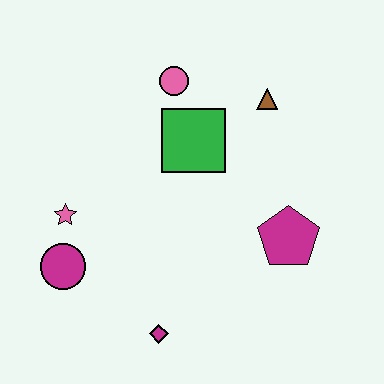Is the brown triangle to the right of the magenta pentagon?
No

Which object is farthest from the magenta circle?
The brown triangle is farthest from the magenta circle.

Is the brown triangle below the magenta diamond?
No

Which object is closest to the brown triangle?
The green square is closest to the brown triangle.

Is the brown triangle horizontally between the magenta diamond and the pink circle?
No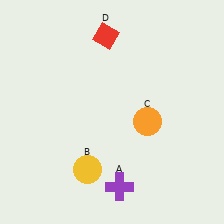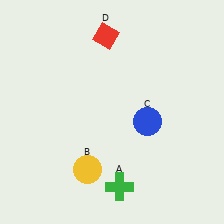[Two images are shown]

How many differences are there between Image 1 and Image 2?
There are 2 differences between the two images.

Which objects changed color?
A changed from purple to green. C changed from orange to blue.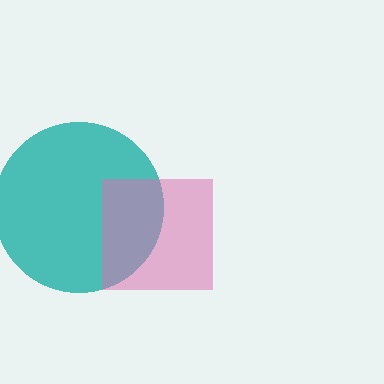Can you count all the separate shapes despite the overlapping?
Yes, there are 2 separate shapes.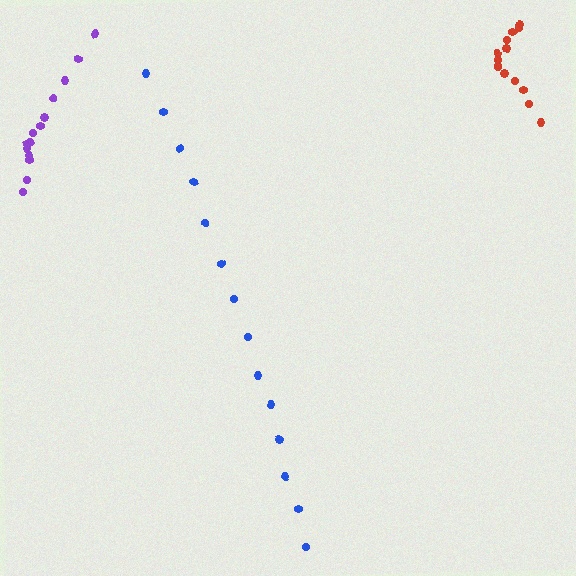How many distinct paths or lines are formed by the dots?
There are 3 distinct paths.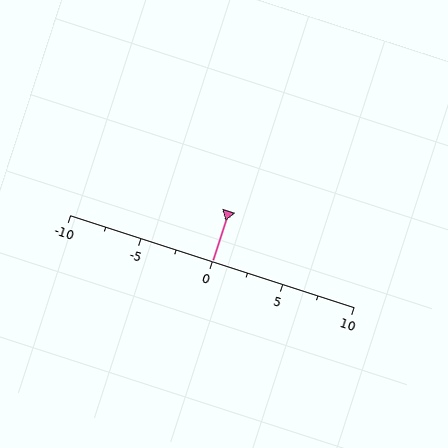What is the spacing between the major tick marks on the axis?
The major ticks are spaced 5 apart.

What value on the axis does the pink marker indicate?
The marker indicates approximately 0.